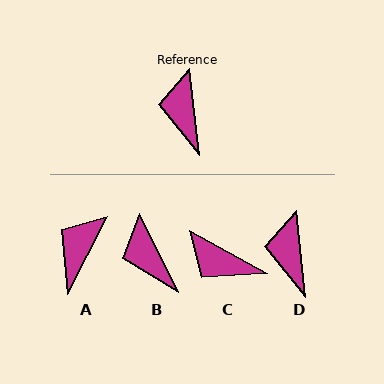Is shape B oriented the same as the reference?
No, it is off by about 20 degrees.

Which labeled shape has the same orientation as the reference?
D.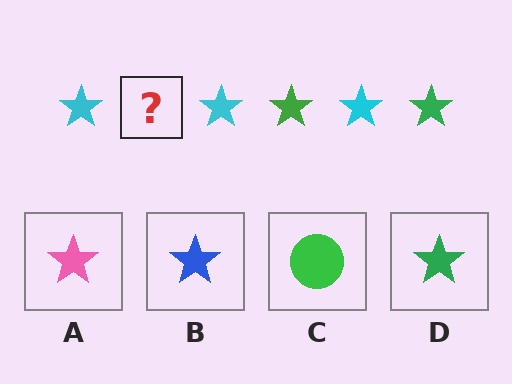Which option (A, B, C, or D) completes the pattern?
D.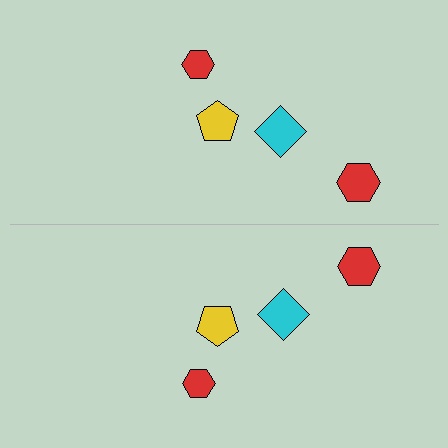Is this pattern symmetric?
Yes, this pattern has bilateral (reflection) symmetry.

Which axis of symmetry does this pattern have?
The pattern has a horizontal axis of symmetry running through the center of the image.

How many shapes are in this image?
There are 8 shapes in this image.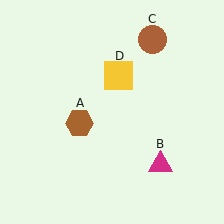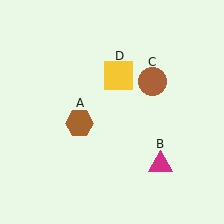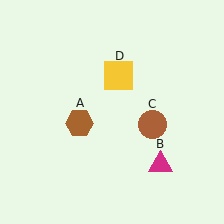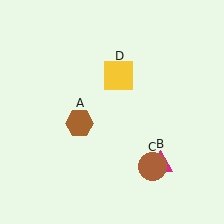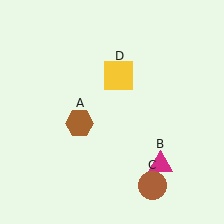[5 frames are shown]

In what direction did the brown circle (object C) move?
The brown circle (object C) moved down.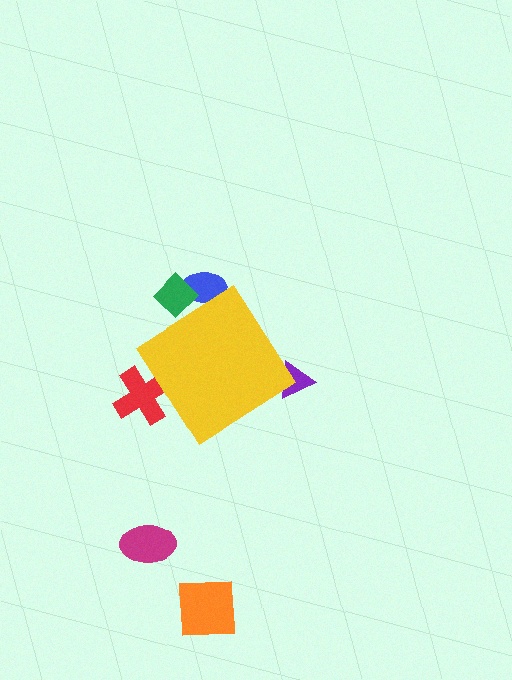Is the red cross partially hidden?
Yes, the red cross is partially hidden behind the yellow diamond.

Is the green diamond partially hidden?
Yes, the green diamond is partially hidden behind the yellow diamond.